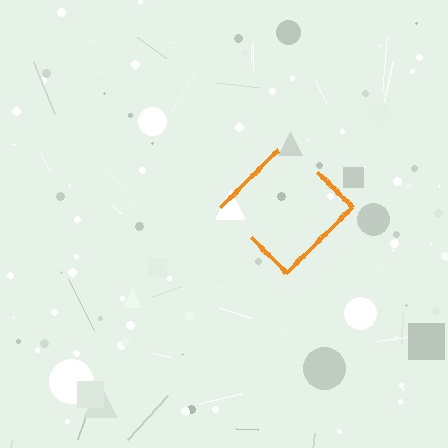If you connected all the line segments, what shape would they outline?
They would outline a diamond.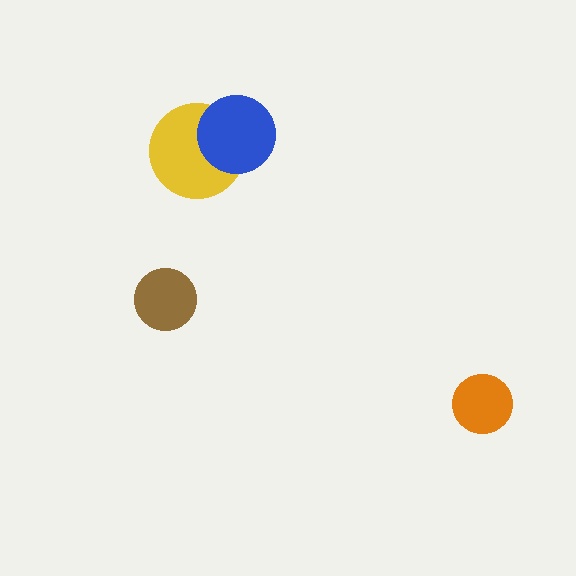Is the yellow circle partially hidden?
Yes, it is partially covered by another shape.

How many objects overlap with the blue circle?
1 object overlaps with the blue circle.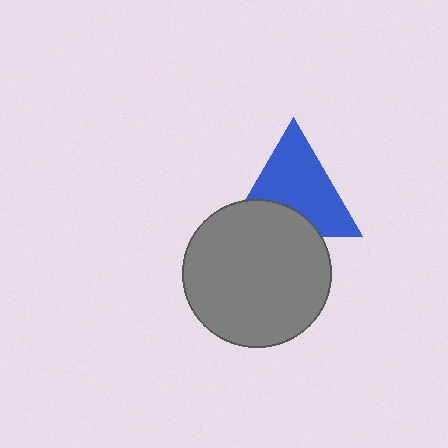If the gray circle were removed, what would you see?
You would see the complete blue triangle.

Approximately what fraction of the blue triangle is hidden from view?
Roughly 31% of the blue triangle is hidden behind the gray circle.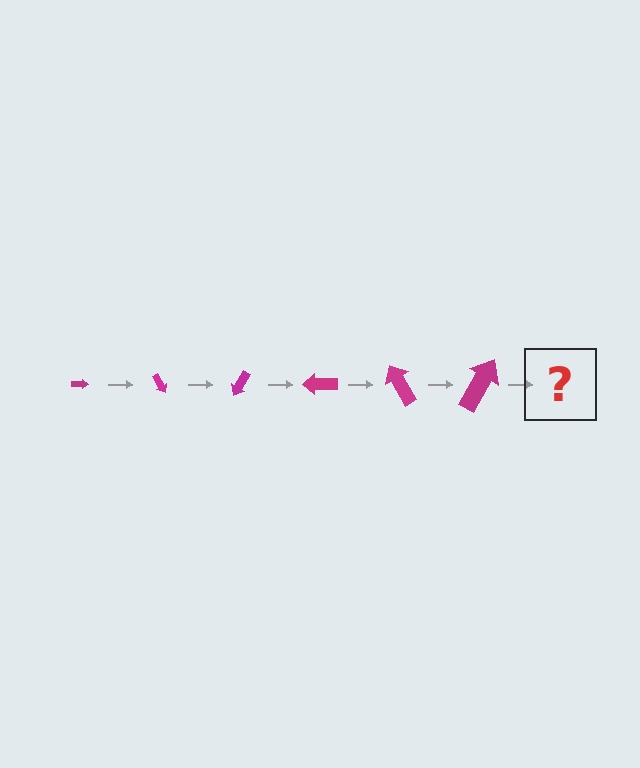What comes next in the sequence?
The next element should be an arrow, larger than the previous one and rotated 360 degrees from the start.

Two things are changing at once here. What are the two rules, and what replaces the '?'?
The two rules are that the arrow grows larger each step and it rotates 60 degrees each step. The '?' should be an arrow, larger than the previous one and rotated 360 degrees from the start.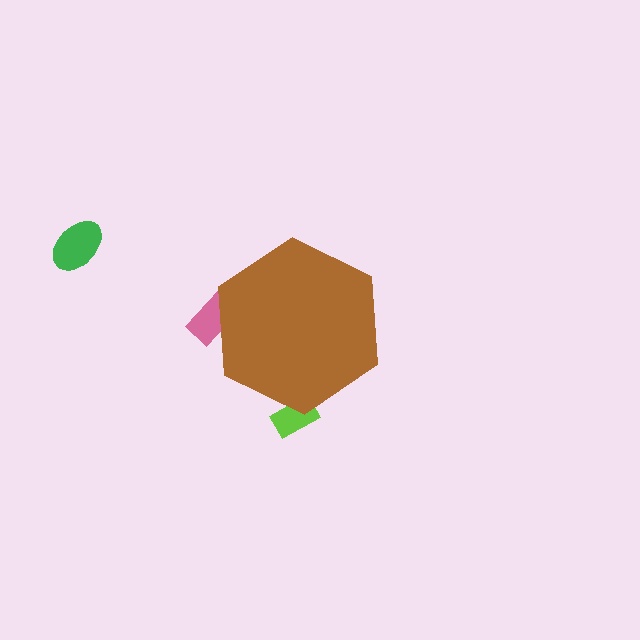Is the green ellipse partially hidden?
No, the green ellipse is fully visible.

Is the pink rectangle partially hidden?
Yes, the pink rectangle is partially hidden behind the brown hexagon.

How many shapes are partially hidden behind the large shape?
2 shapes are partially hidden.